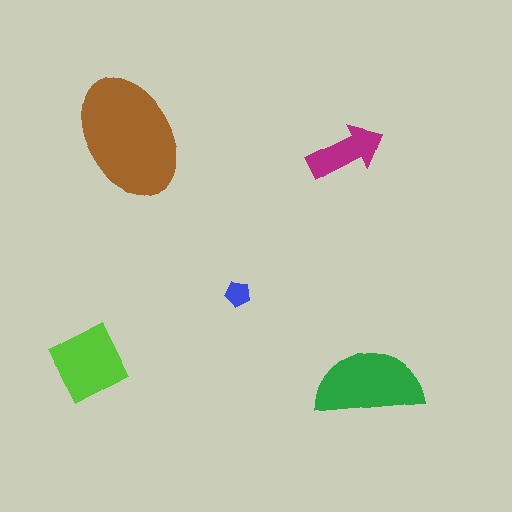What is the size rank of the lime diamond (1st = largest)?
3rd.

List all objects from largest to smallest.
The brown ellipse, the green semicircle, the lime diamond, the magenta arrow, the blue pentagon.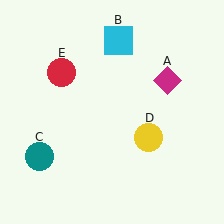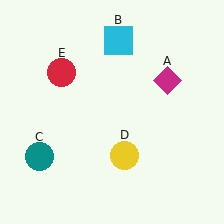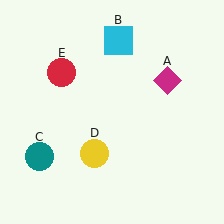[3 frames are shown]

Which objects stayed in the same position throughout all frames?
Magenta diamond (object A) and cyan square (object B) and teal circle (object C) and red circle (object E) remained stationary.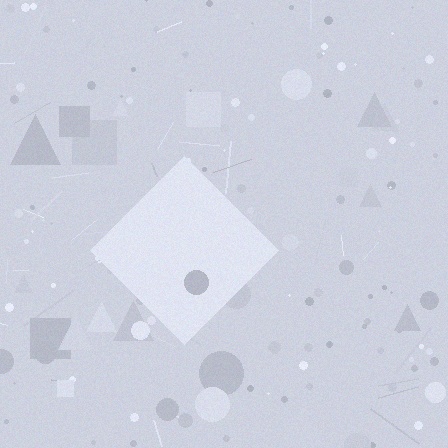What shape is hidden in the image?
A diamond is hidden in the image.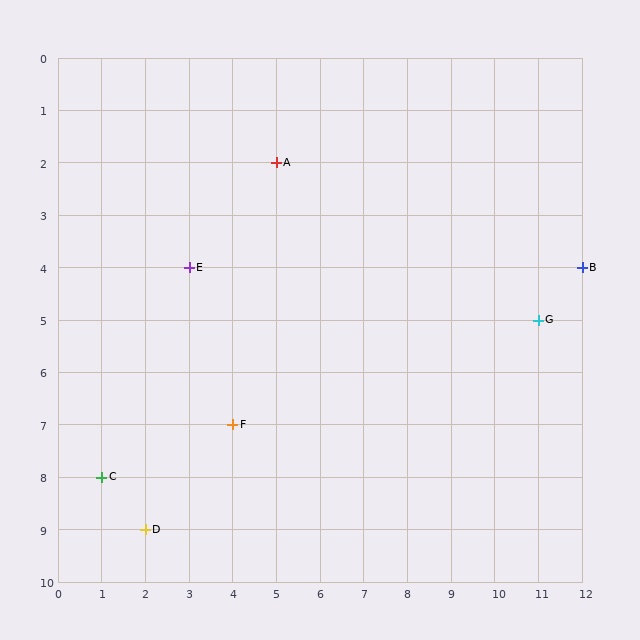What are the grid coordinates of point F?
Point F is at grid coordinates (4, 7).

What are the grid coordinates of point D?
Point D is at grid coordinates (2, 9).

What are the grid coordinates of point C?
Point C is at grid coordinates (1, 8).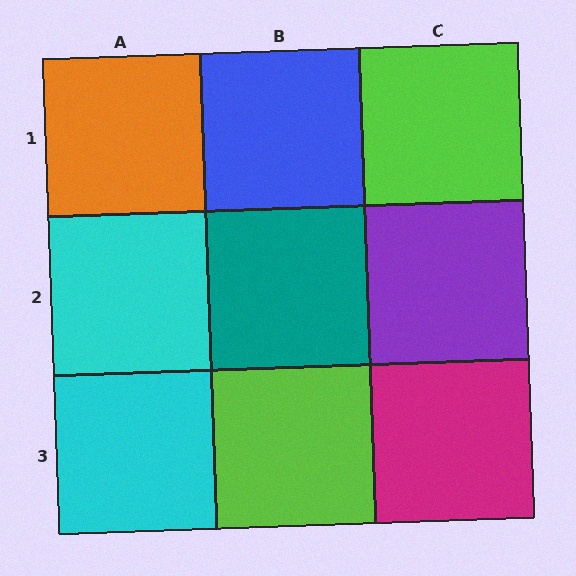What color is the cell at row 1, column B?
Blue.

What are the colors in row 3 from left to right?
Cyan, lime, magenta.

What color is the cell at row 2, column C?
Purple.